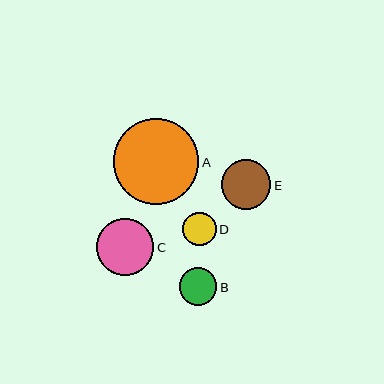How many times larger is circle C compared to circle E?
Circle C is approximately 1.2 times the size of circle E.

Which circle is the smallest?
Circle D is the smallest with a size of approximately 34 pixels.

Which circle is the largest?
Circle A is the largest with a size of approximately 86 pixels.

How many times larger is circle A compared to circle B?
Circle A is approximately 2.3 times the size of circle B.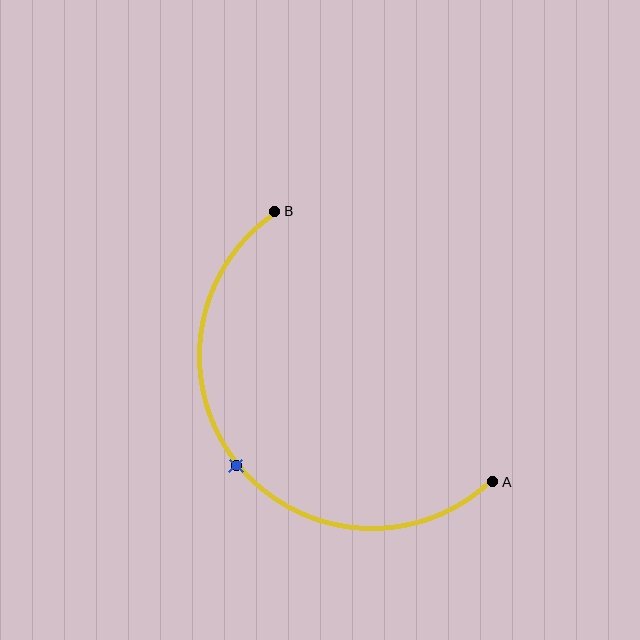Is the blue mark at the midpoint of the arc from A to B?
Yes. The blue mark lies on the arc at equal arc-length from both A and B — it is the arc midpoint.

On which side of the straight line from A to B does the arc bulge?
The arc bulges below and to the left of the straight line connecting A and B.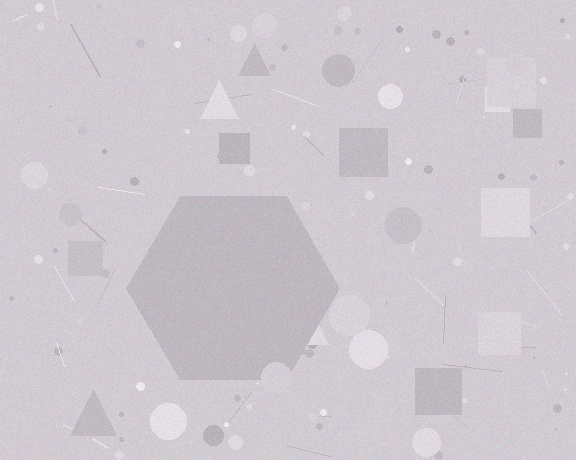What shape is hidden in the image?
A hexagon is hidden in the image.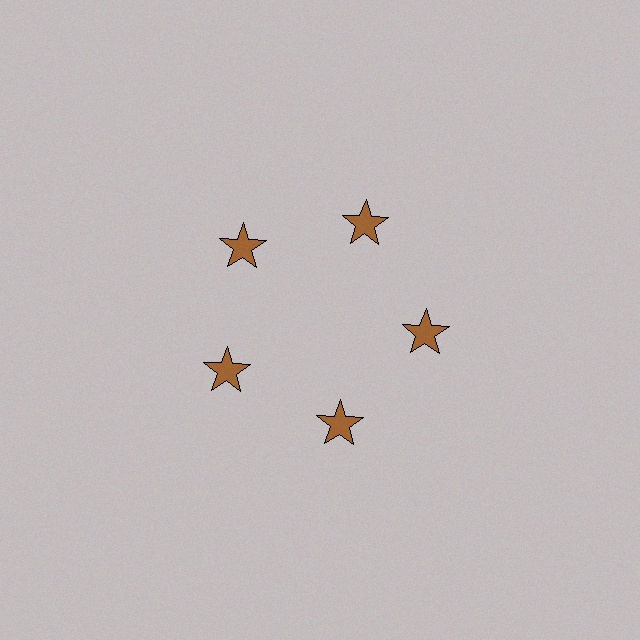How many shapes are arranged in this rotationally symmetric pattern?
There are 5 shapes, arranged in 5 groups of 1.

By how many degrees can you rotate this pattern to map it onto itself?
The pattern maps onto itself every 72 degrees of rotation.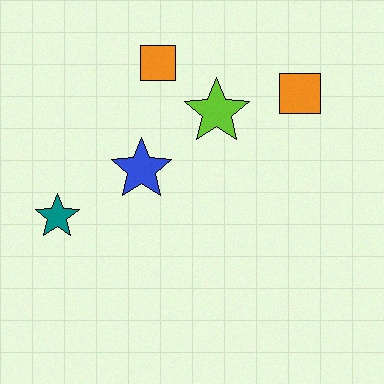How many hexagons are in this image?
There are no hexagons.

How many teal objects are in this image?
There is 1 teal object.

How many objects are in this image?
There are 5 objects.